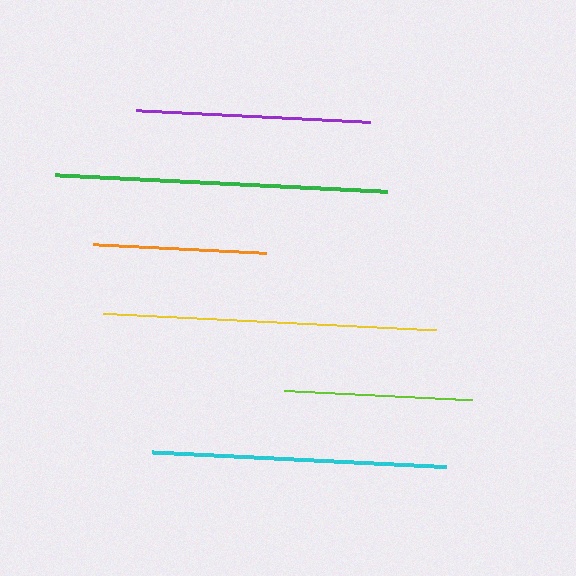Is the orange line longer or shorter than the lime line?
The lime line is longer than the orange line.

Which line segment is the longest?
The yellow line is the longest at approximately 333 pixels.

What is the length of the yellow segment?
The yellow segment is approximately 333 pixels long.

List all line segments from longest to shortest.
From longest to shortest: yellow, green, cyan, purple, lime, orange.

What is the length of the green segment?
The green segment is approximately 331 pixels long.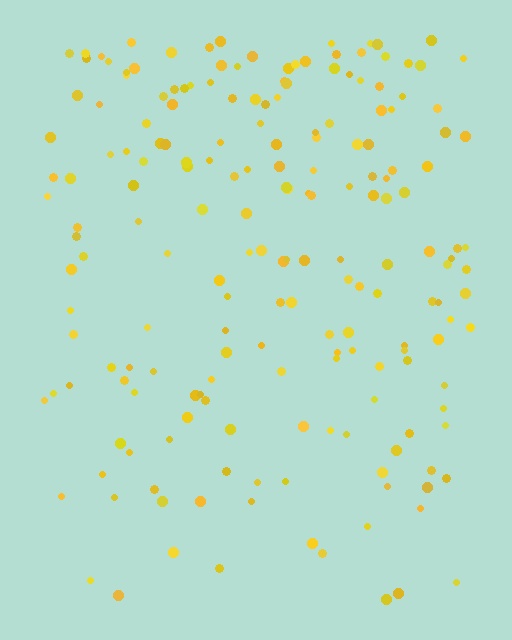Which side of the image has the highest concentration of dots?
The top.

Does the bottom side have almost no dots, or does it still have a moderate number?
Still a moderate number, just noticeably fewer than the top.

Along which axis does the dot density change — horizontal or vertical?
Vertical.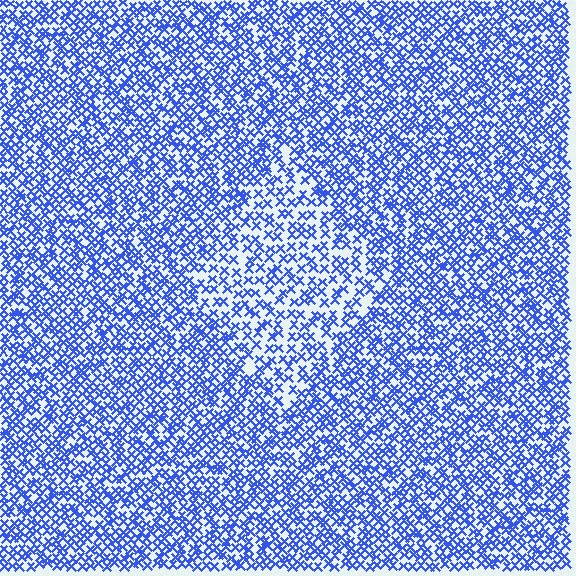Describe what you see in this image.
The image contains small blue elements arranged at two different densities. A diamond-shaped region is visible where the elements are less densely packed than the surrounding area.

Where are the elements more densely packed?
The elements are more densely packed outside the diamond boundary.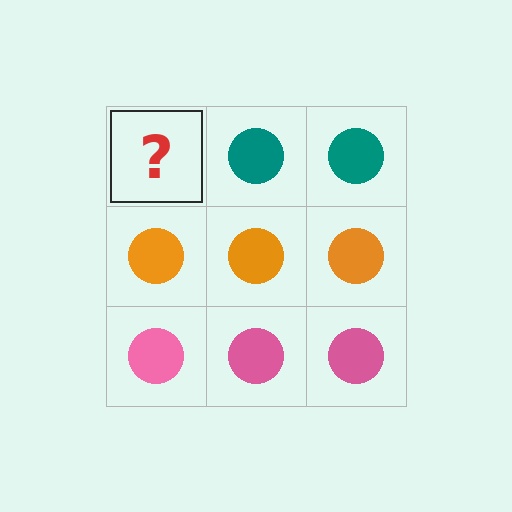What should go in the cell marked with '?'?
The missing cell should contain a teal circle.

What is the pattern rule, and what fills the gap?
The rule is that each row has a consistent color. The gap should be filled with a teal circle.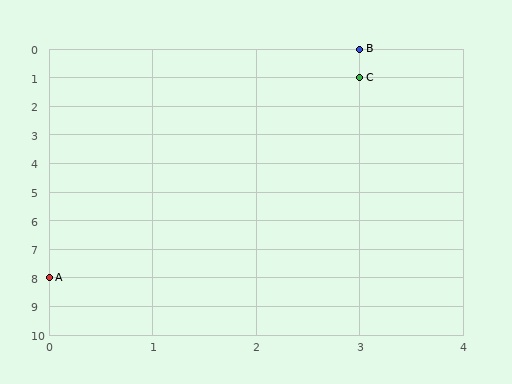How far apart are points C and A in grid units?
Points C and A are 3 columns and 7 rows apart (about 7.6 grid units diagonally).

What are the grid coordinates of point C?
Point C is at grid coordinates (3, 1).